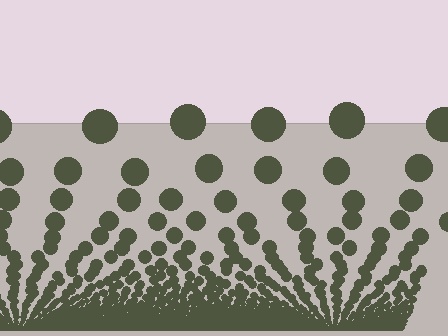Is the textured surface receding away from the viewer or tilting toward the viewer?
The surface appears to tilt toward the viewer. Texture elements get larger and sparser toward the top.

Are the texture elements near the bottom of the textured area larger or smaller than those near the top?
Smaller. The gradient is inverted — elements near the bottom are smaller and denser.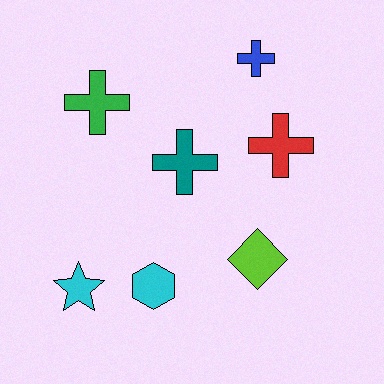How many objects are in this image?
There are 7 objects.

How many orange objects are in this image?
There are no orange objects.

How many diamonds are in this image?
There is 1 diamond.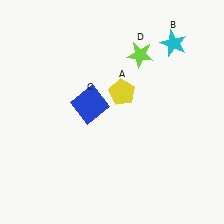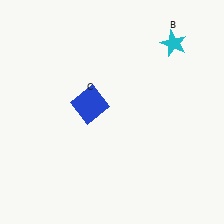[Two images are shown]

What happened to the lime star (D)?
The lime star (D) was removed in Image 2. It was in the top-right area of Image 1.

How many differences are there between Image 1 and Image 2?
There are 2 differences between the two images.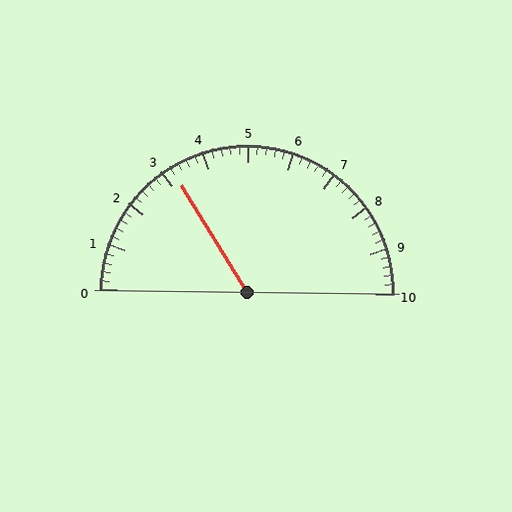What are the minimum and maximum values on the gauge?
The gauge ranges from 0 to 10.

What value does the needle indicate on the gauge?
The needle indicates approximately 3.2.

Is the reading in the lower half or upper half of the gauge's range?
The reading is in the lower half of the range (0 to 10).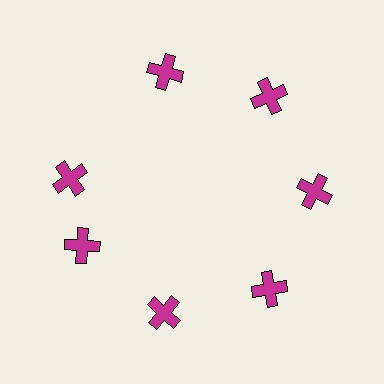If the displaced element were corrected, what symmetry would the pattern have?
It would have 7-fold rotational symmetry — the pattern would map onto itself every 51 degrees.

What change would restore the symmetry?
The symmetry would be restored by rotating it back into even spacing with its neighbors so that all 7 crosses sit at equal angles and equal distance from the center.